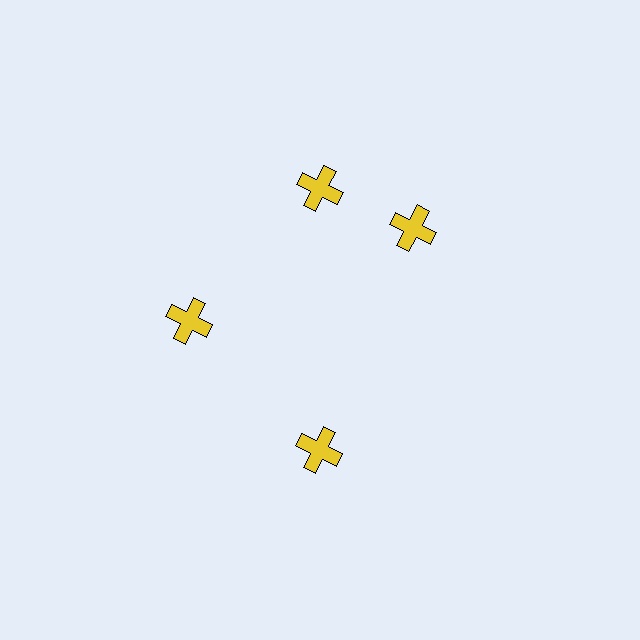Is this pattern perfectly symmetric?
No. The 4 yellow crosses are arranged in a ring, but one element near the 3 o'clock position is rotated out of alignment along the ring, breaking the 4-fold rotational symmetry.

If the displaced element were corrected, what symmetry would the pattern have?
It would have 4-fold rotational symmetry — the pattern would map onto itself every 90 degrees.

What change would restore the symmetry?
The symmetry would be restored by rotating it back into even spacing with its neighbors so that all 4 crosses sit at equal angles and equal distance from the center.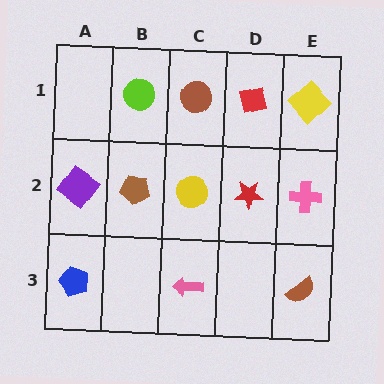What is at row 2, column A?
A purple diamond.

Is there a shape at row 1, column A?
No, that cell is empty.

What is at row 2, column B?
A brown pentagon.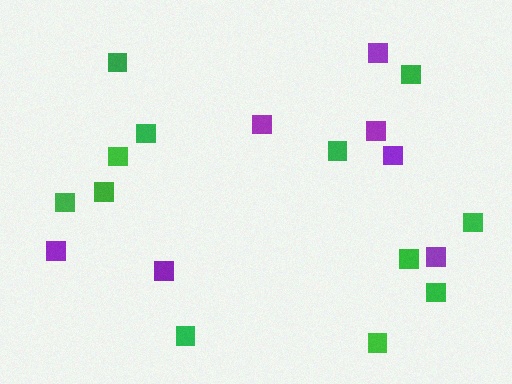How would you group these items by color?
There are 2 groups: one group of purple squares (7) and one group of green squares (12).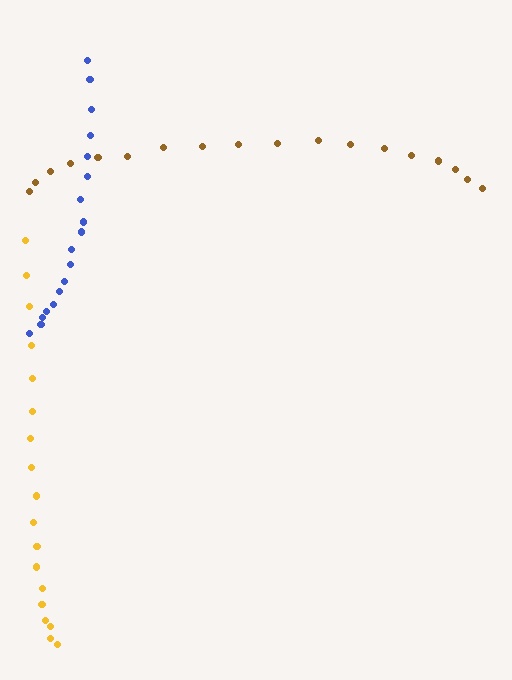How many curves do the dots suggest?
There are 3 distinct paths.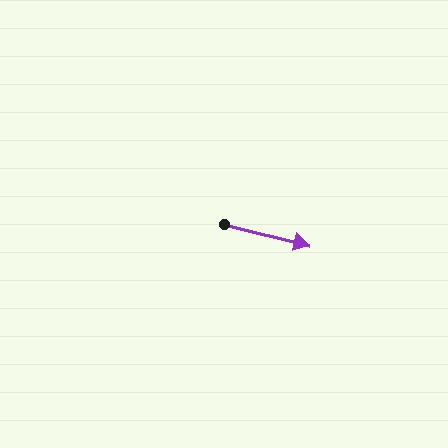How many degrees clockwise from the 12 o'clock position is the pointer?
Approximately 104 degrees.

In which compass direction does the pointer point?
East.